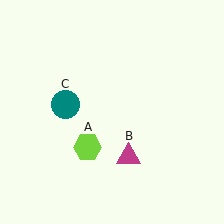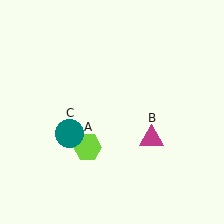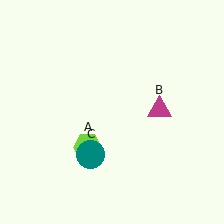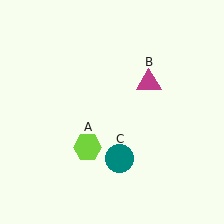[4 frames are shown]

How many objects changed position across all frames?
2 objects changed position: magenta triangle (object B), teal circle (object C).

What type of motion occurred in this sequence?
The magenta triangle (object B), teal circle (object C) rotated counterclockwise around the center of the scene.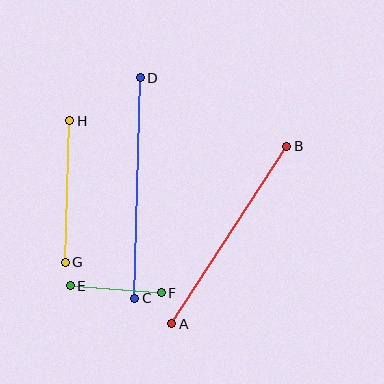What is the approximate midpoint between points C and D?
The midpoint is at approximately (138, 188) pixels.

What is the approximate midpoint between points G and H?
The midpoint is at approximately (67, 192) pixels.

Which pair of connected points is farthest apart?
Points C and D are farthest apart.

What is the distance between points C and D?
The distance is approximately 220 pixels.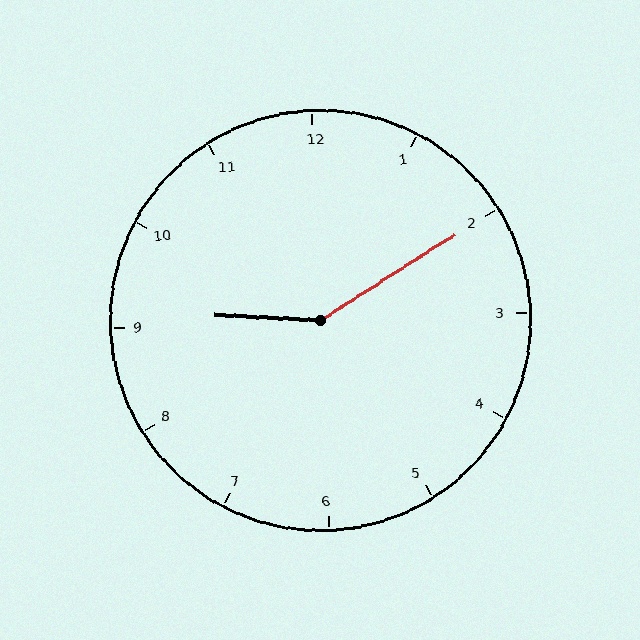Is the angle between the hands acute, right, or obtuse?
It is obtuse.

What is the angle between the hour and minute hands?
Approximately 145 degrees.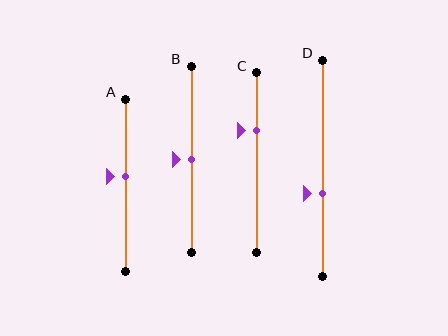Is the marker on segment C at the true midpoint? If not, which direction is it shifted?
No, the marker on segment C is shifted upward by about 18% of the segment length.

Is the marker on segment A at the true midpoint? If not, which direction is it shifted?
No, the marker on segment A is shifted upward by about 5% of the segment length.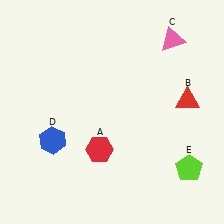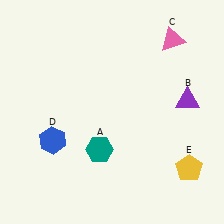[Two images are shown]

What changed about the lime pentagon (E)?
In Image 1, E is lime. In Image 2, it changed to yellow.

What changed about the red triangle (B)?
In Image 1, B is red. In Image 2, it changed to purple.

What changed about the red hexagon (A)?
In Image 1, A is red. In Image 2, it changed to teal.